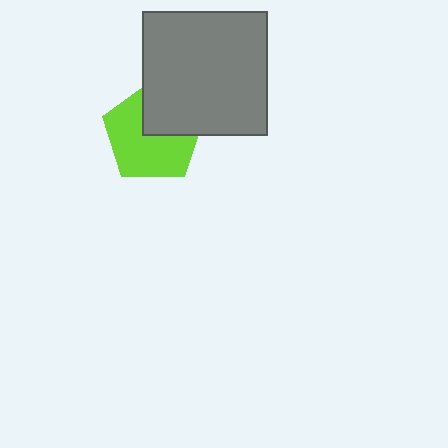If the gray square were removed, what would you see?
You would see the complete lime pentagon.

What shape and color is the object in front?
The object in front is a gray square.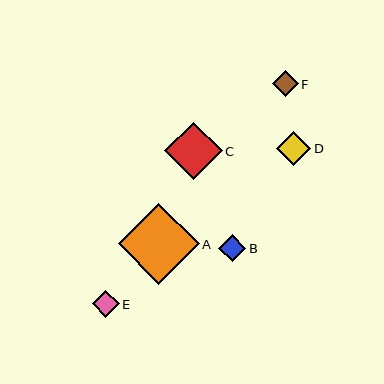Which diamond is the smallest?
Diamond F is the smallest with a size of approximately 25 pixels.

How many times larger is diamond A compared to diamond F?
Diamond A is approximately 3.2 times the size of diamond F.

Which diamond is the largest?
Diamond A is the largest with a size of approximately 81 pixels.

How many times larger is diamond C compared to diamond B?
Diamond C is approximately 2.1 times the size of diamond B.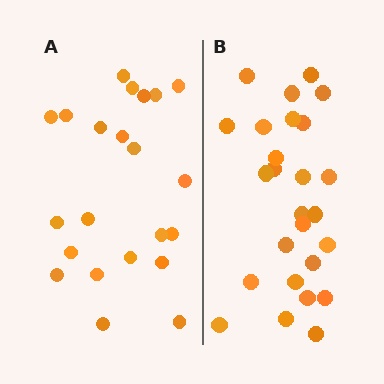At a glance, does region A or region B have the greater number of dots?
Region B (the right region) has more dots.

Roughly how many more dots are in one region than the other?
Region B has about 4 more dots than region A.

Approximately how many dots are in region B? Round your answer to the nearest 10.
About 30 dots. (The exact count is 26, which rounds to 30.)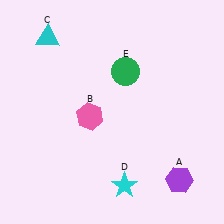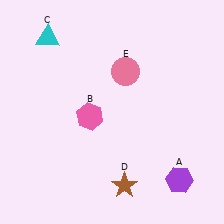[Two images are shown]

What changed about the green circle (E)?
In Image 1, E is green. In Image 2, it changed to pink.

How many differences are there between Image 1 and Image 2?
There are 2 differences between the two images.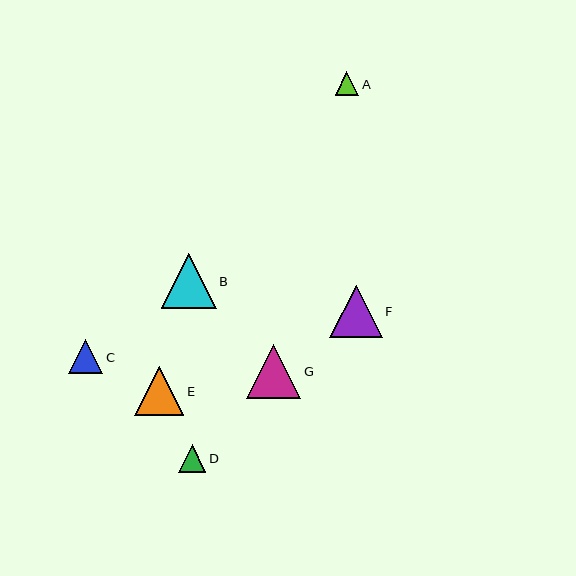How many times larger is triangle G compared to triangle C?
Triangle G is approximately 1.6 times the size of triangle C.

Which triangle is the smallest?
Triangle A is the smallest with a size of approximately 24 pixels.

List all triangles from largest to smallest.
From largest to smallest: B, G, F, E, C, D, A.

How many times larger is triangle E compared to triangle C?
Triangle E is approximately 1.5 times the size of triangle C.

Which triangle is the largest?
Triangle B is the largest with a size of approximately 55 pixels.